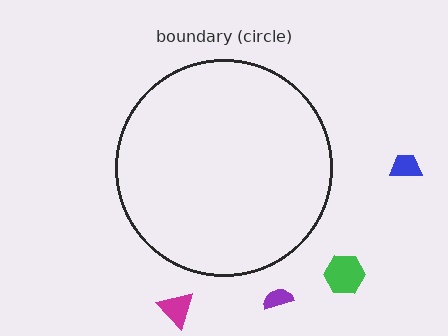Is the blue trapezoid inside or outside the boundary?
Outside.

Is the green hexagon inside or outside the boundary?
Outside.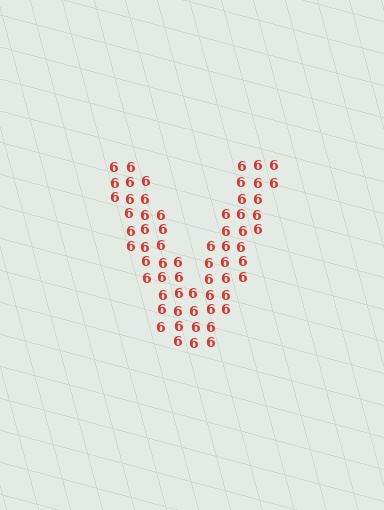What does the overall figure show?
The overall figure shows the letter V.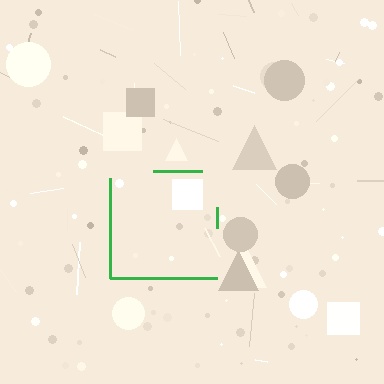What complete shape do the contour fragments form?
The contour fragments form a square.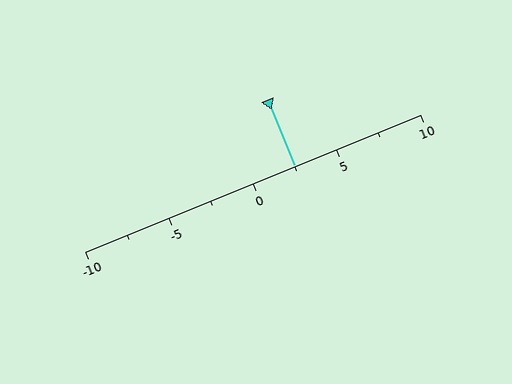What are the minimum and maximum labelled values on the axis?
The axis runs from -10 to 10.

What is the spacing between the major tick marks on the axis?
The major ticks are spaced 5 apart.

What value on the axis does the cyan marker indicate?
The marker indicates approximately 2.5.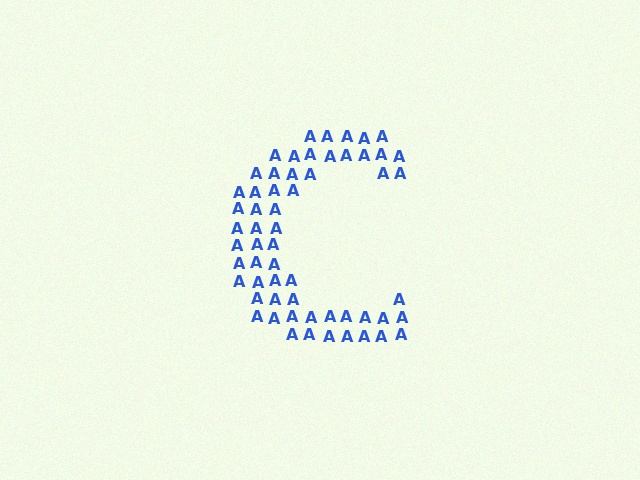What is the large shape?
The large shape is the letter C.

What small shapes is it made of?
It is made of small letter A's.